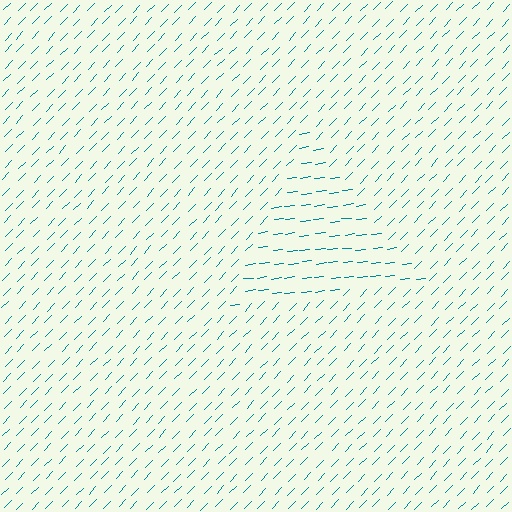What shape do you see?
I see a triangle.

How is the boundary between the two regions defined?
The boundary is defined purely by a change in line orientation (approximately 39 degrees difference). All lines are the same color and thickness.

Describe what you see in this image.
The image is filled with small teal line segments. A triangle region in the image has lines oriented differently from the surrounding lines, creating a visible texture boundary.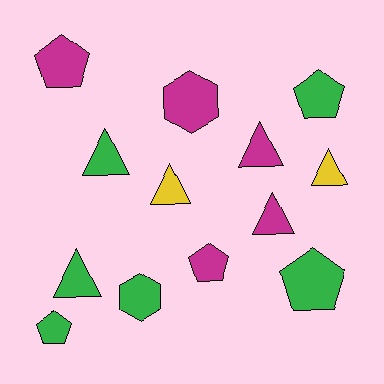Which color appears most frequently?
Green, with 6 objects.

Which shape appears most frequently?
Triangle, with 6 objects.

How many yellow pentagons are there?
There are no yellow pentagons.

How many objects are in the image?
There are 13 objects.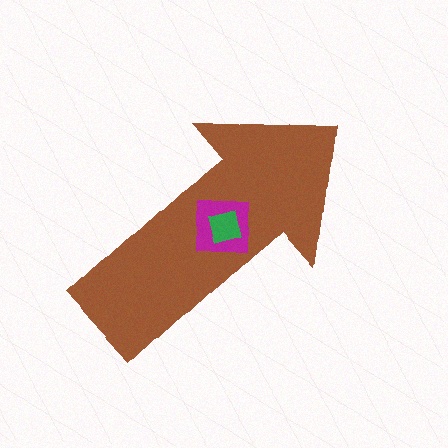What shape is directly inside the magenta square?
The green diamond.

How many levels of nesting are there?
3.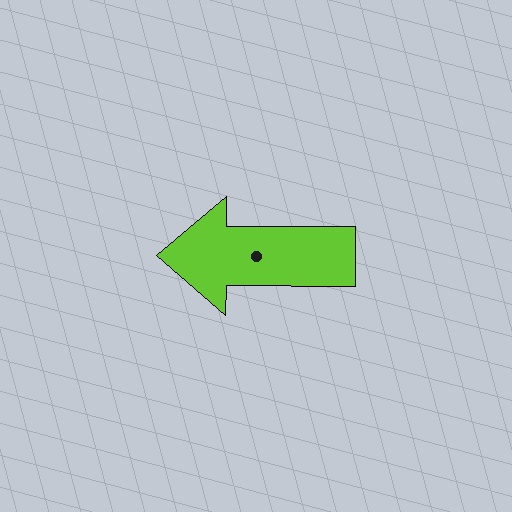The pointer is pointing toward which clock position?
Roughly 9 o'clock.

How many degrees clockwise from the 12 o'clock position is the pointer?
Approximately 270 degrees.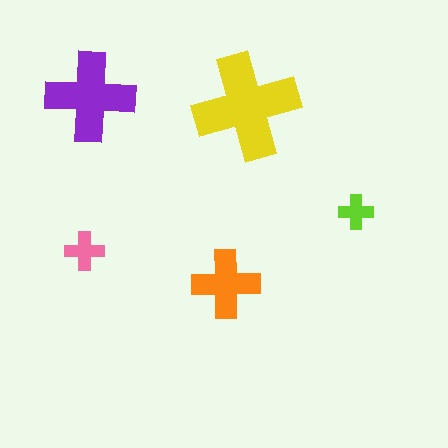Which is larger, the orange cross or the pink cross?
The orange one.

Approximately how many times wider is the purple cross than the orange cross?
About 1.5 times wider.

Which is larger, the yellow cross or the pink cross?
The yellow one.